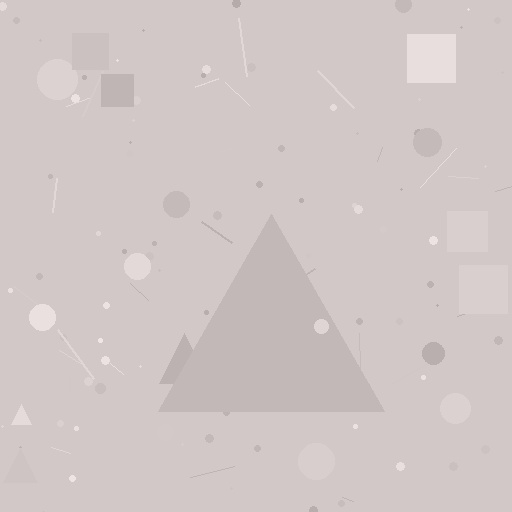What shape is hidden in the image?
A triangle is hidden in the image.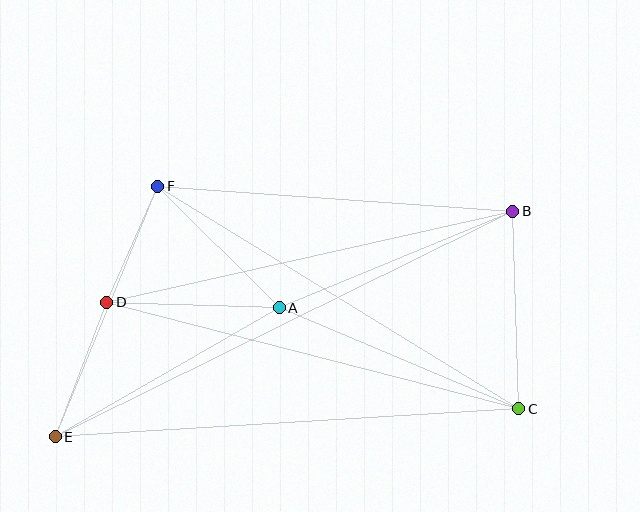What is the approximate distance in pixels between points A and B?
The distance between A and B is approximately 253 pixels.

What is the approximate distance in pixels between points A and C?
The distance between A and C is approximately 260 pixels.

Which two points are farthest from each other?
Points B and E are farthest from each other.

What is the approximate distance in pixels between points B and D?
The distance between B and D is approximately 416 pixels.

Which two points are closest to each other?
Points D and F are closest to each other.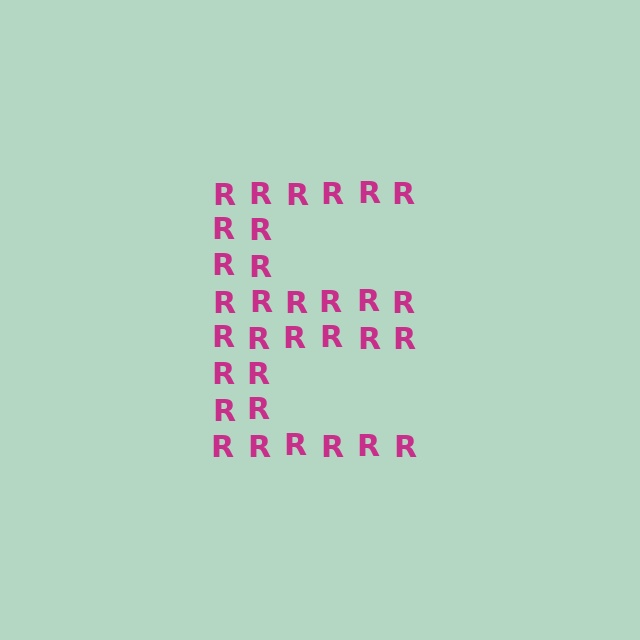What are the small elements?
The small elements are letter R's.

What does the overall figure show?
The overall figure shows the letter E.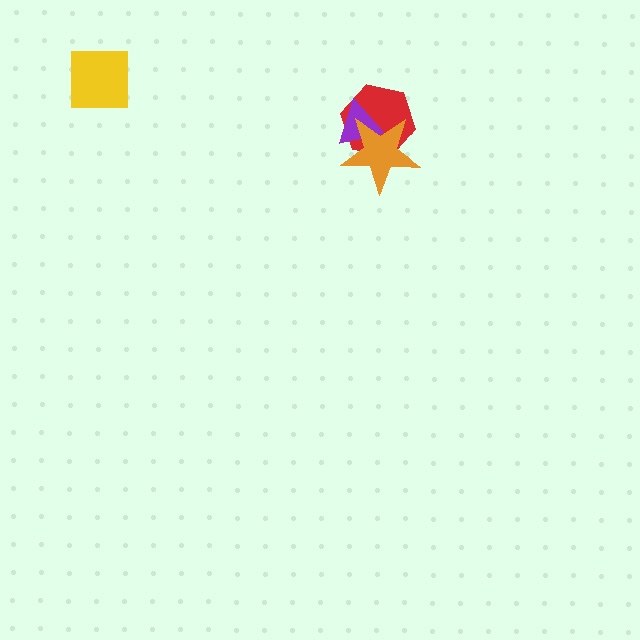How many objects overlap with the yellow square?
0 objects overlap with the yellow square.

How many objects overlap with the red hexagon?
2 objects overlap with the red hexagon.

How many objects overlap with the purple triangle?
2 objects overlap with the purple triangle.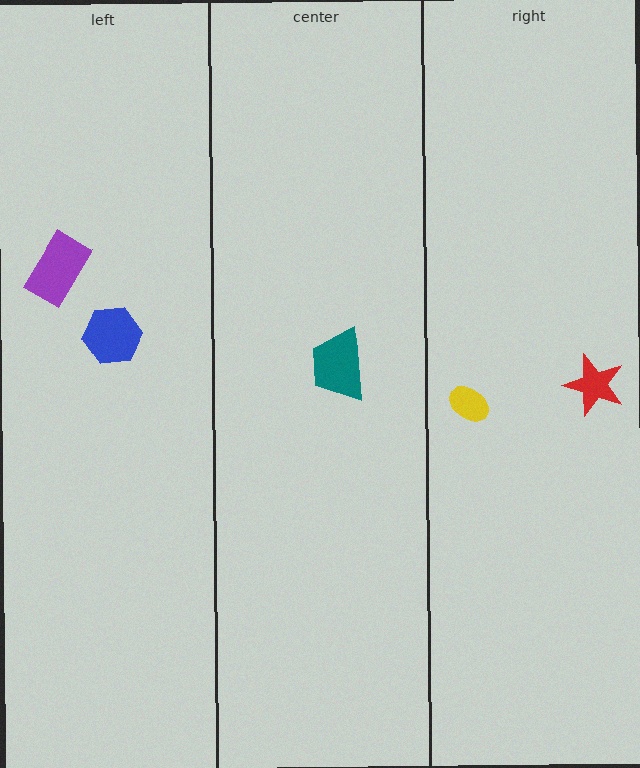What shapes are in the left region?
The blue hexagon, the purple rectangle.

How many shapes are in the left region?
2.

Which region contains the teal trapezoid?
The center region.